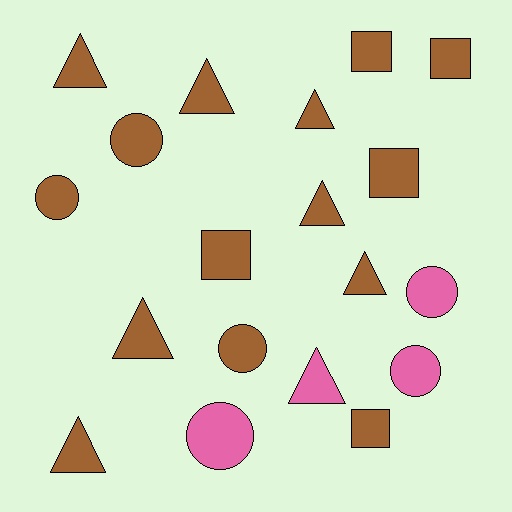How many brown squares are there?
There are 5 brown squares.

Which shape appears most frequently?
Triangle, with 8 objects.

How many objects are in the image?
There are 19 objects.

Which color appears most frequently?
Brown, with 15 objects.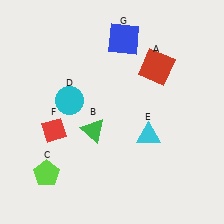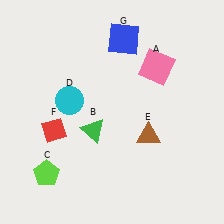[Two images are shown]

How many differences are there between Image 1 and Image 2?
There are 2 differences between the two images.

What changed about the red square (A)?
In Image 1, A is red. In Image 2, it changed to pink.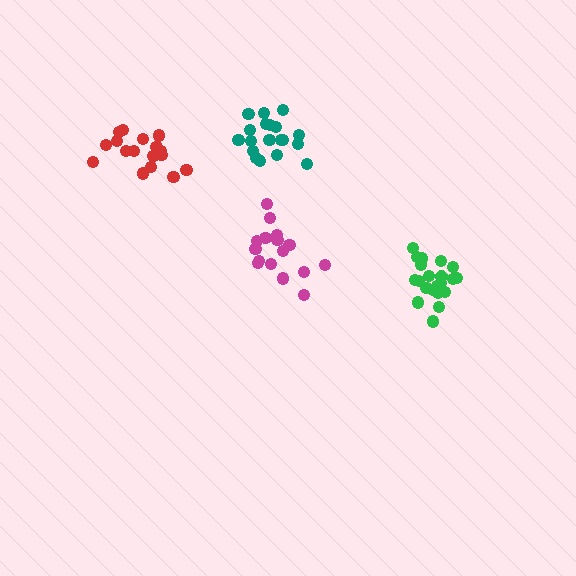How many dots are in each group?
Group 1: 17 dots, Group 2: 20 dots, Group 3: 16 dots, Group 4: 21 dots (74 total).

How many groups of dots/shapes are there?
There are 4 groups.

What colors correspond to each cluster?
The clusters are colored: red, teal, magenta, green.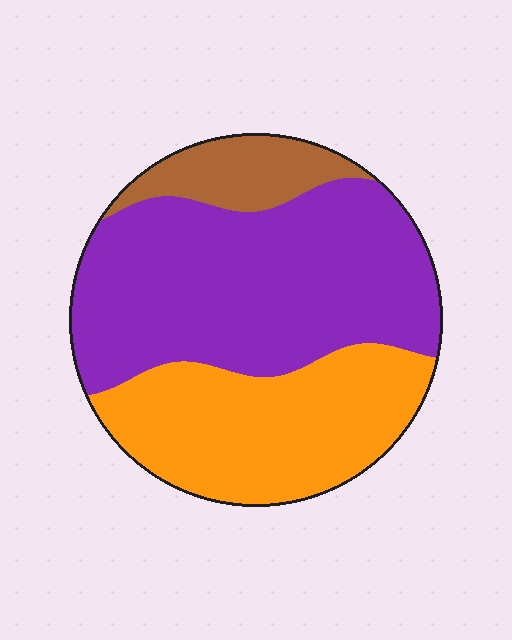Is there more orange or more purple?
Purple.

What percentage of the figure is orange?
Orange covers around 35% of the figure.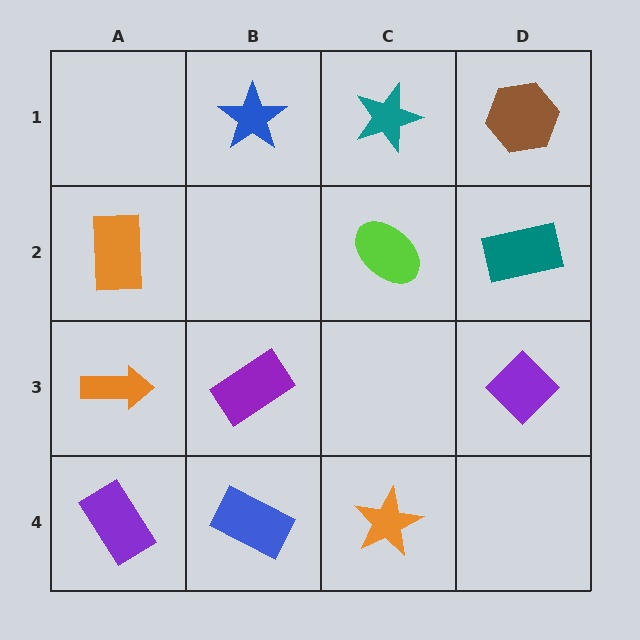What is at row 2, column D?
A teal rectangle.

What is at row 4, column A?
A purple rectangle.